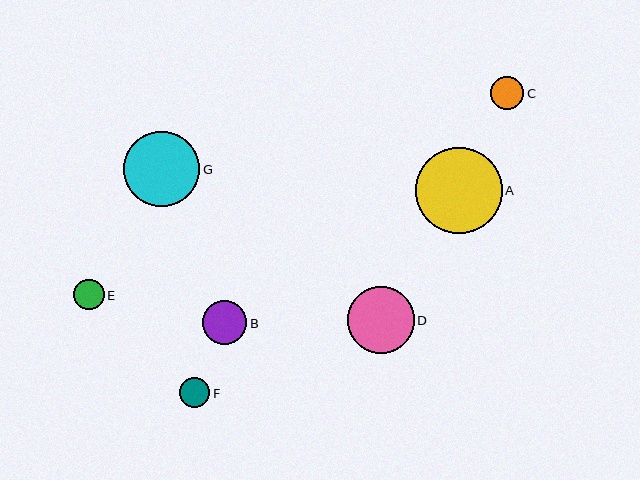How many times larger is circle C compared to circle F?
Circle C is approximately 1.1 times the size of circle F.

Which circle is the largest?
Circle A is the largest with a size of approximately 87 pixels.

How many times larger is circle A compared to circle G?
Circle A is approximately 1.1 times the size of circle G.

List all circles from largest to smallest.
From largest to smallest: A, G, D, B, C, E, F.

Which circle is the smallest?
Circle F is the smallest with a size of approximately 30 pixels.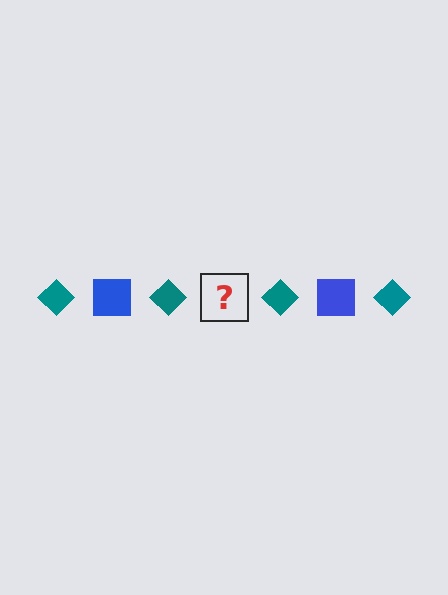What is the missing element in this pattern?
The missing element is a blue square.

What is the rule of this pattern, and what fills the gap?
The rule is that the pattern alternates between teal diamond and blue square. The gap should be filled with a blue square.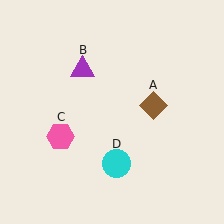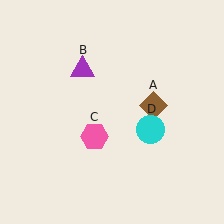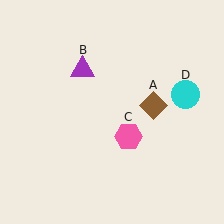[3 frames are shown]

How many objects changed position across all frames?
2 objects changed position: pink hexagon (object C), cyan circle (object D).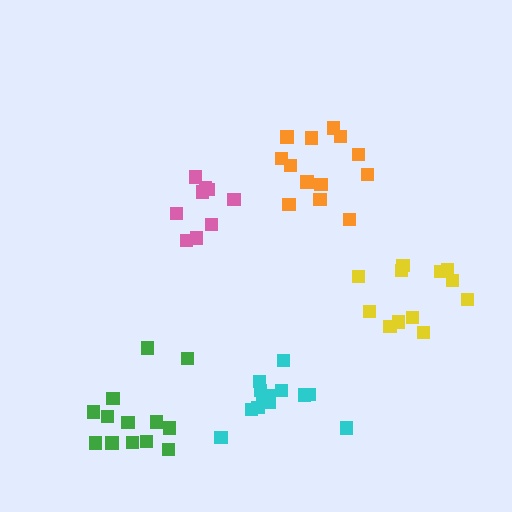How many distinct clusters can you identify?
There are 5 distinct clusters.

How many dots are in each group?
Group 1: 13 dots, Group 2: 9 dots, Group 3: 12 dots, Group 4: 13 dots, Group 5: 13 dots (60 total).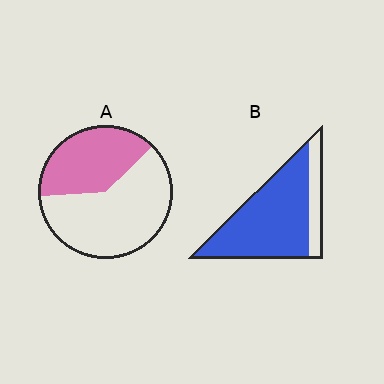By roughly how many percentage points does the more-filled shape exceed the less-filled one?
By roughly 40 percentage points (B over A).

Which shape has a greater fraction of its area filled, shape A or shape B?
Shape B.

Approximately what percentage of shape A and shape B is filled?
A is approximately 40% and B is approximately 80%.